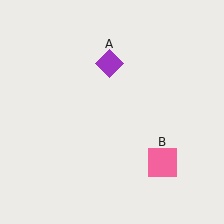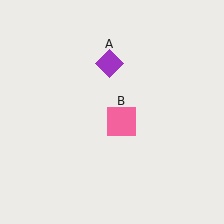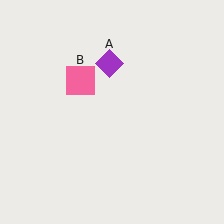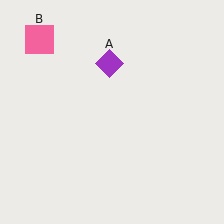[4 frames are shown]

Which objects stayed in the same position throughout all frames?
Purple diamond (object A) remained stationary.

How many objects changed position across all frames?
1 object changed position: pink square (object B).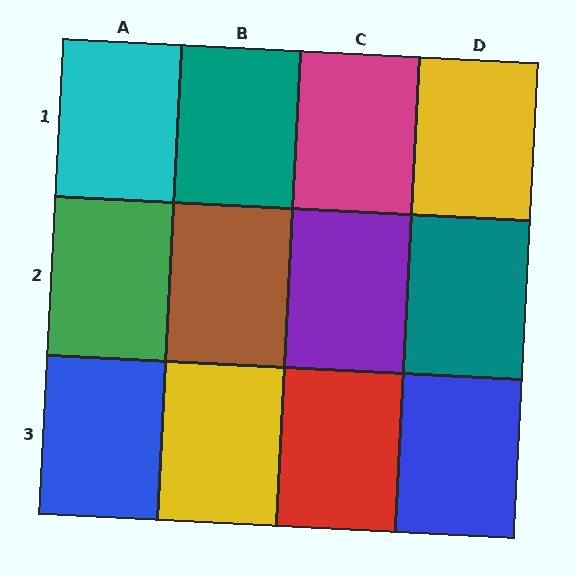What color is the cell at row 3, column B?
Yellow.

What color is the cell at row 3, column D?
Blue.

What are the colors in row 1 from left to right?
Cyan, teal, magenta, yellow.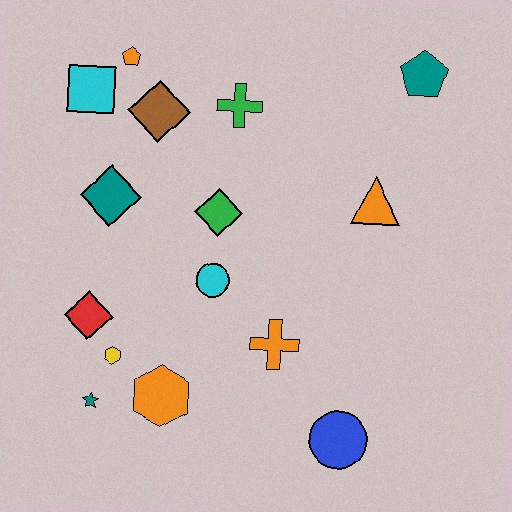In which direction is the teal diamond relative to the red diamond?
The teal diamond is above the red diamond.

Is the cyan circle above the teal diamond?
No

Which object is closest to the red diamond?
The yellow hexagon is closest to the red diamond.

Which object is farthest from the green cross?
The blue circle is farthest from the green cross.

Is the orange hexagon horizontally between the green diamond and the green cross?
No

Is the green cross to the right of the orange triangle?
No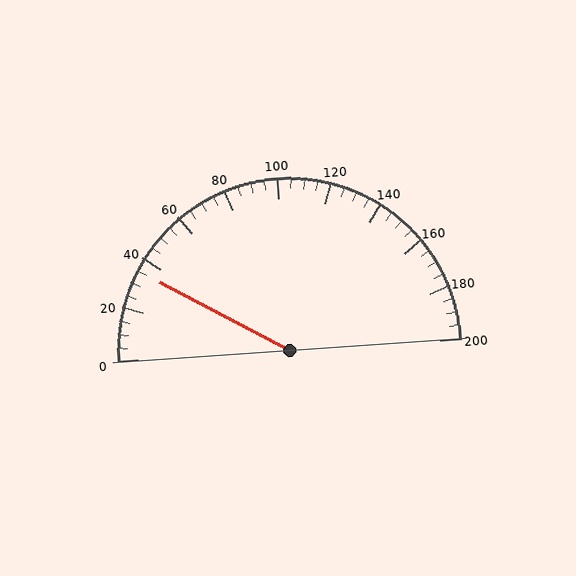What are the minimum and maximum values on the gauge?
The gauge ranges from 0 to 200.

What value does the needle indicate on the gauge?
The needle indicates approximately 35.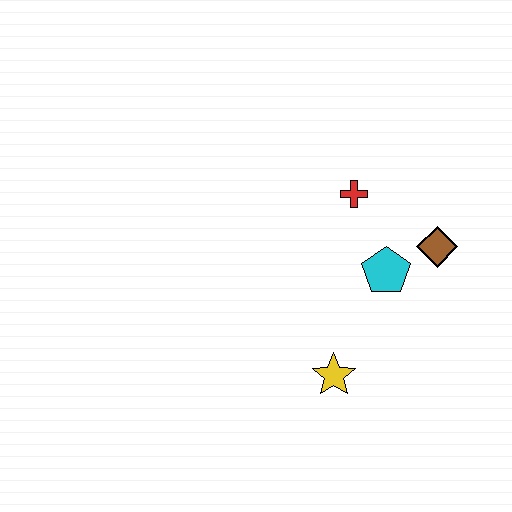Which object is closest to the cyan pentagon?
The brown diamond is closest to the cyan pentagon.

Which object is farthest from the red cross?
The yellow star is farthest from the red cross.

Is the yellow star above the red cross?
No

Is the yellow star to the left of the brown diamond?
Yes